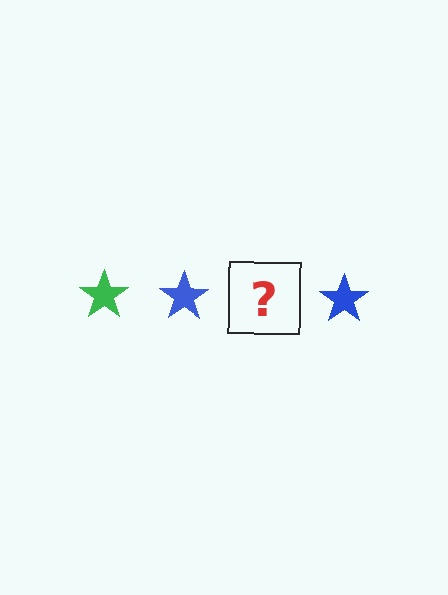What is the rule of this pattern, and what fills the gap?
The rule is that the pattern cycles through green, blue stars. The gap should be filled with a green star.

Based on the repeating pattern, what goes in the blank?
The blank should be a green star.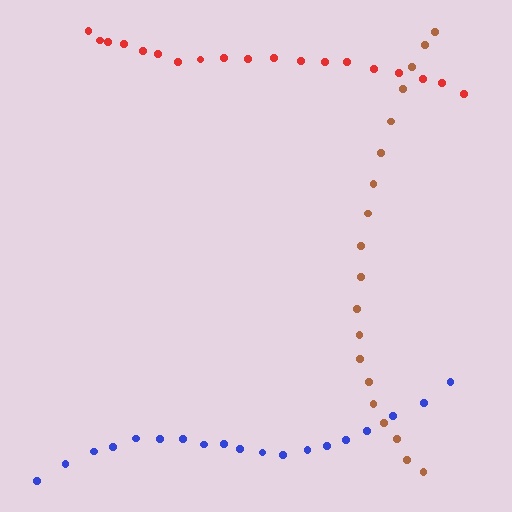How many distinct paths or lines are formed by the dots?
There are 3 distinct paths.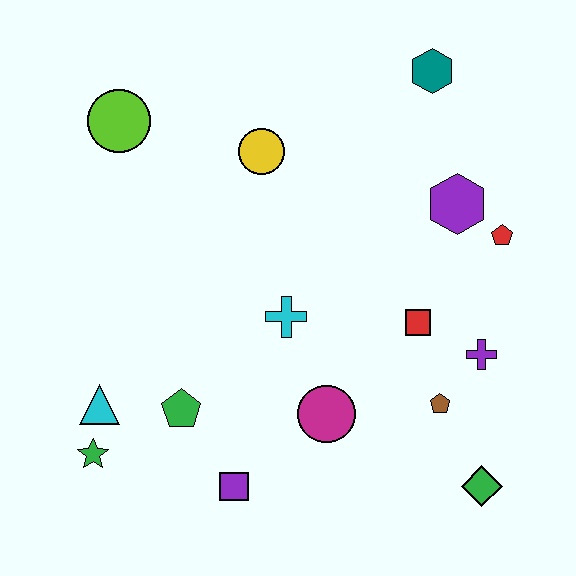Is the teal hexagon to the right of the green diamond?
No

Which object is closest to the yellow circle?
The lime circle is closest to the yellow circle.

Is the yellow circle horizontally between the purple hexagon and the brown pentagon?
No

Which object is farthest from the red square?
The lime circle is farthest from the red square.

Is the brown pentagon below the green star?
No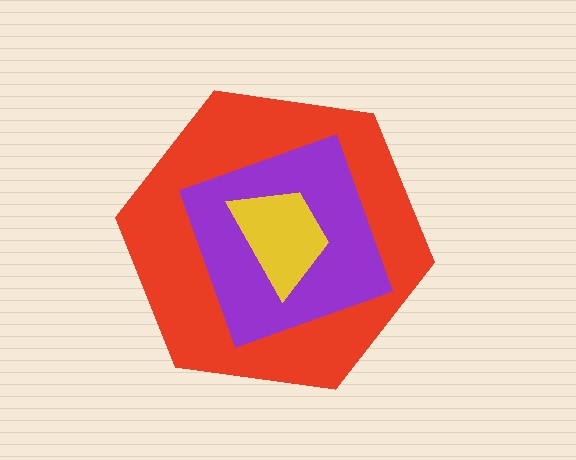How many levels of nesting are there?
3.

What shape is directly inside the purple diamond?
The yellow trapezoid.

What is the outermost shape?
The red hexagon.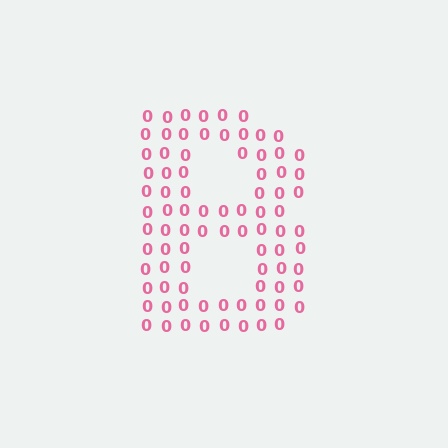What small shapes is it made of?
It is made of small digit 0's.